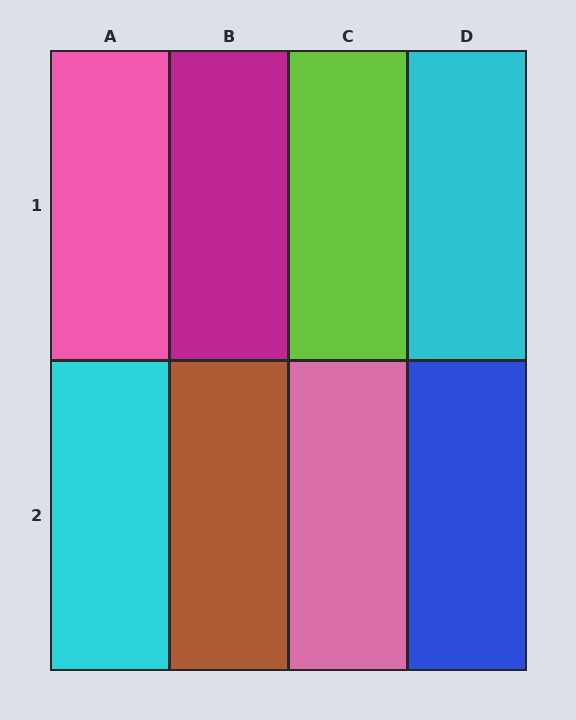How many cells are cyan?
2 cells are cyan.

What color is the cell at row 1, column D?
Cyan.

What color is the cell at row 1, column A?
Pink.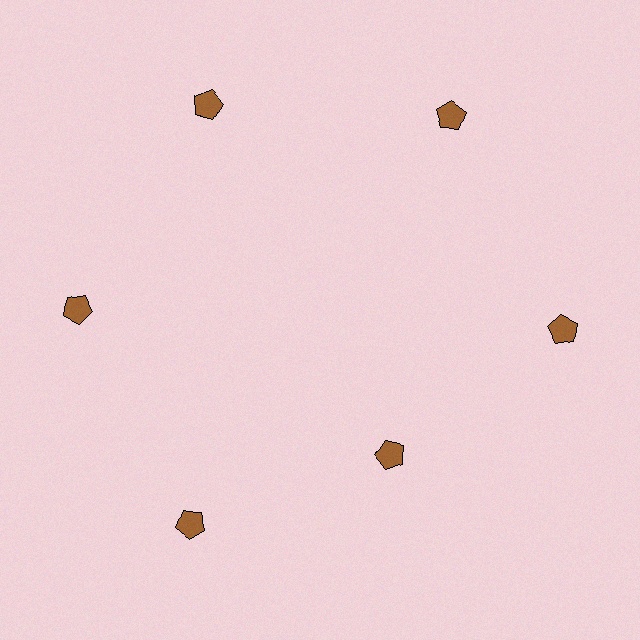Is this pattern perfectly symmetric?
No. The 6 brown pentagons are arranged in a ring, but one element near the 5 o'clock position is pulled inward toward the center, breaking the 6-fold rotational symmetry.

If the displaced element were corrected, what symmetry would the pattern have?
It would have 6-fold rotational symmetry — the pattern would map onto itself every 60 degrees.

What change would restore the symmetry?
The symmetry would be restored by moving it outward, back onto the ring so that all 6 pentagons sit at equal angles and equal distance from the center.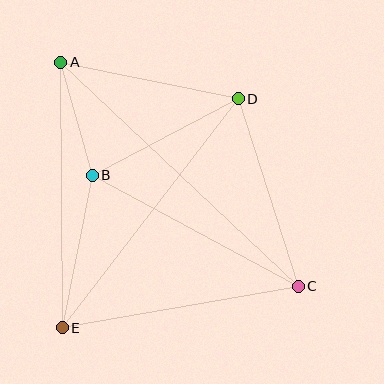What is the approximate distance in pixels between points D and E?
The distance between D and E is approximately 288 pixels.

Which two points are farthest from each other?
Points A and C are farthest from each other.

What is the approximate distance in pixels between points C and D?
The distance between C and D is approximately 197 pixels.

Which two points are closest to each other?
Points A and B are closest to each other.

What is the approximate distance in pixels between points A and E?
The distance between A and E is approximately 265 pixels.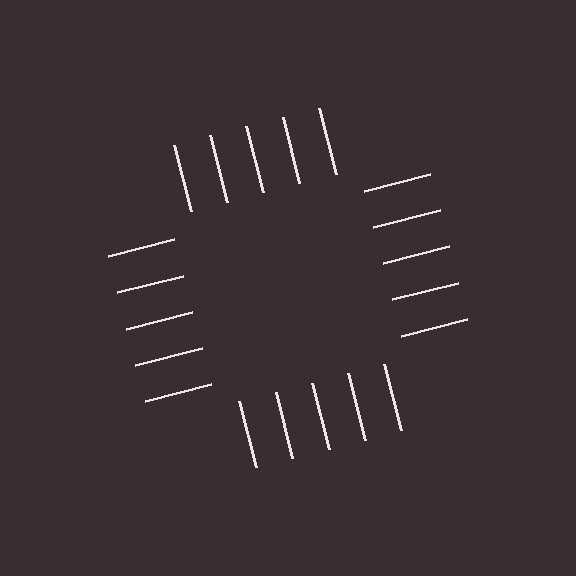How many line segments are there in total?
20 — 5 along each of the 4 edges.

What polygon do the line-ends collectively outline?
An illusory square — the line segments terminate on its edges but no continuous stroke is drawn.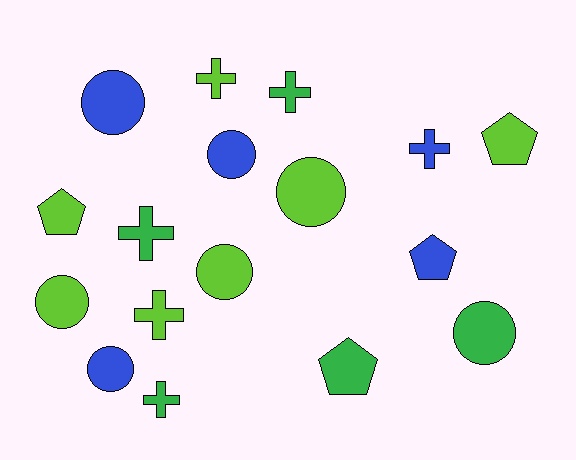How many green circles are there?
There is 1 green circle.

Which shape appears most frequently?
Circle, with 7 objects.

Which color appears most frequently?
Lime, with 7 objects.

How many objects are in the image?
There are 17 objects.